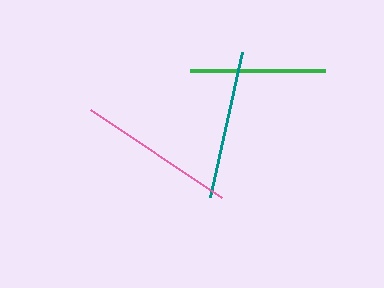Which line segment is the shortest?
The green line is the shortest at approximately 136 pixels.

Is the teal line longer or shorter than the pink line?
The pink line is longer than the teal line.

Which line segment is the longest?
The pink line is the longest at approximately 158 pixels.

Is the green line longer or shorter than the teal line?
The teal line is longer than the green line.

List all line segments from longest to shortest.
From longest to shortest: pink, teal, green.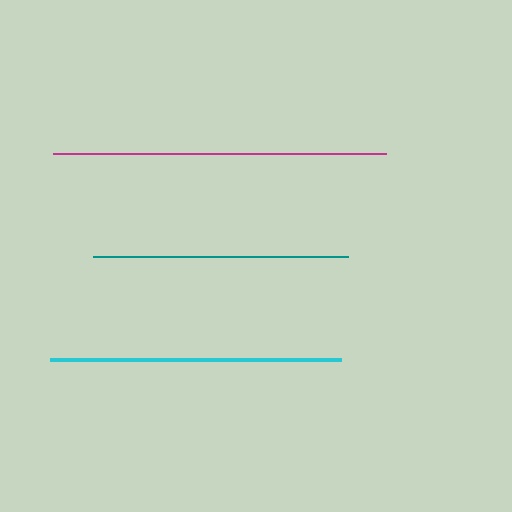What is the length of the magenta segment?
The magenta segment is approximately 332 pixels long.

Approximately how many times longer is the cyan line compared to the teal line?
The cyan line is approximately 1.1 times the length of the teal line.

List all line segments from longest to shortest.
From longest to shortest: magenta, cyan, teal.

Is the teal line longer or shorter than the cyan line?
The cyan line is longer than the teal line.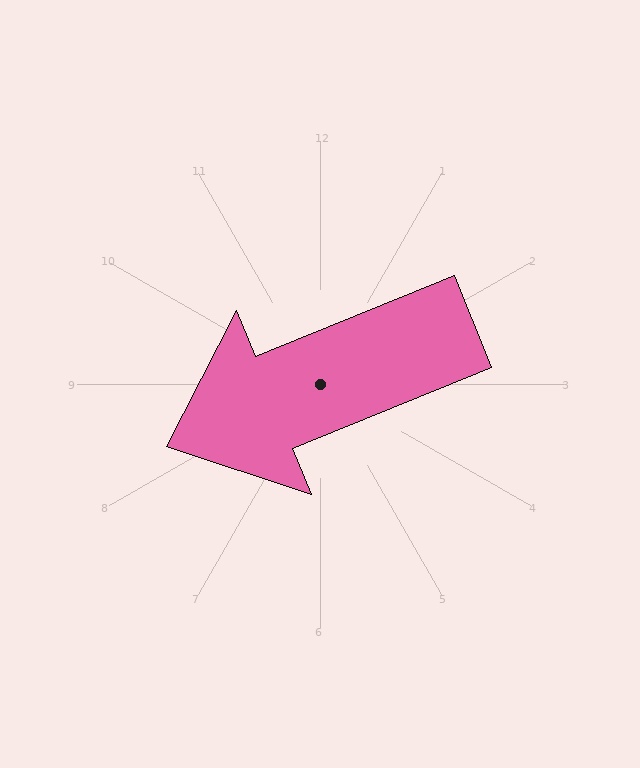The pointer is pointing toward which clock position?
Roughly 8 o'clock.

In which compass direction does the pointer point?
West.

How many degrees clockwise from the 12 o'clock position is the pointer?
Approximately 248 degrees.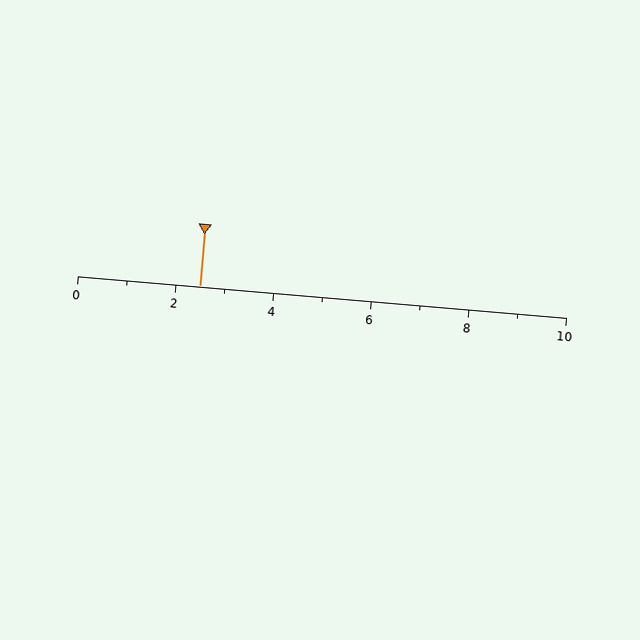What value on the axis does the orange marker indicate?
The marker indicates approximately 2.5.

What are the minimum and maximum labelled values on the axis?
The axis runs from 0 to 10.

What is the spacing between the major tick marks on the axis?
The major ticks are spaced 2 apart.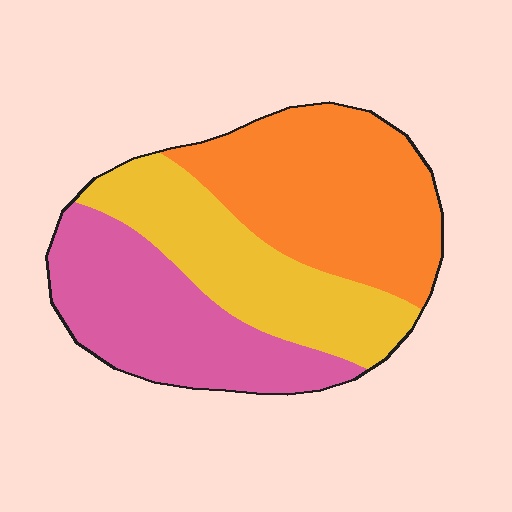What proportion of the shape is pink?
Pink takes up between a quarter and a half of the shape.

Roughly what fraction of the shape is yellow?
Yellow takes up between a sixth and a third of the shape.